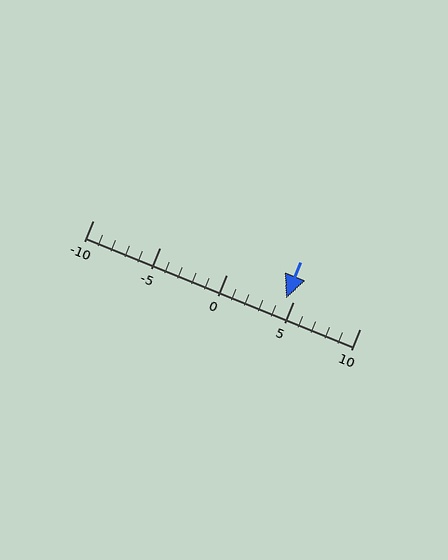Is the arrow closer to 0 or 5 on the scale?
The arrow is closer to 5.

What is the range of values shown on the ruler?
The ruler shows values from -10 to 10.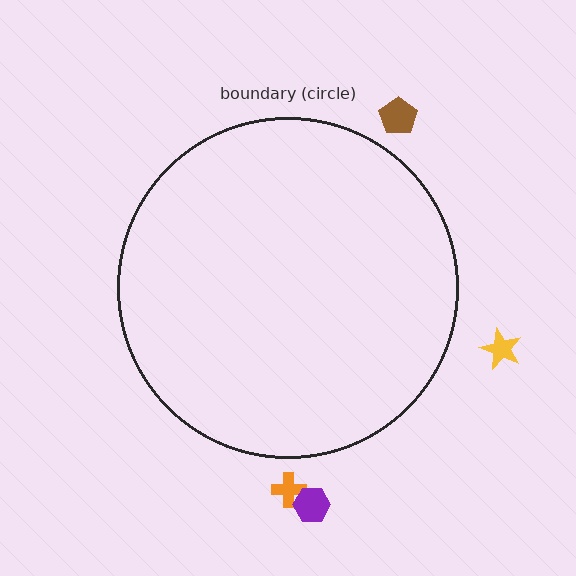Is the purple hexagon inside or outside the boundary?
Outside.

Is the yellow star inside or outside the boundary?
Outside.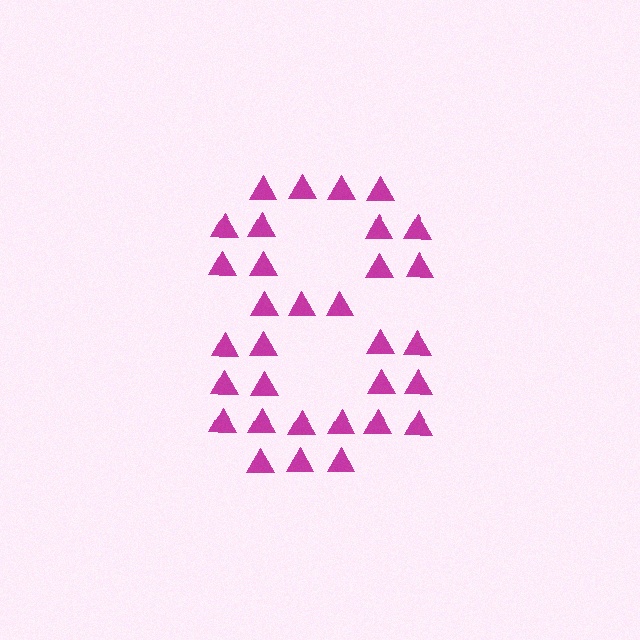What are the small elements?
The small elements are triangles.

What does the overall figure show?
The overall figure shows the digit 8.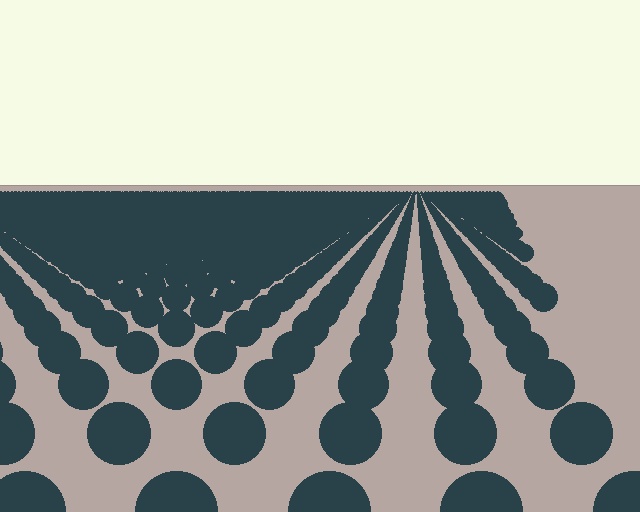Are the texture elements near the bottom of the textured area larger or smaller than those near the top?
Larger. Near the bottom, elements are closer to the viewer and appear at a bigger on-screen size.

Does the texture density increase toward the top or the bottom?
Density increases toward the top.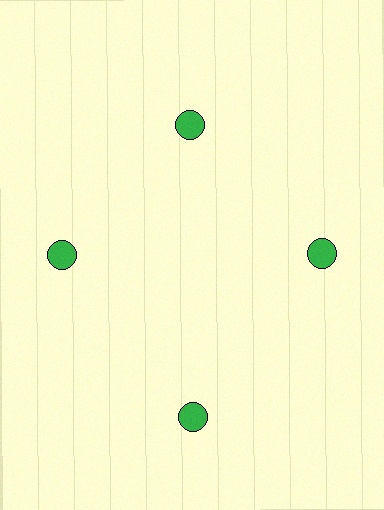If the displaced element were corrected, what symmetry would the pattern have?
It would have 4-fold rotational symmetry — the pattern would map onto itself every 90 degrees.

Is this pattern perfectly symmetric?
No. The 4 green circles are arranged in a ring, but one element near the 6 o'clock position is pushed outward from the center, breaking the 4-fold rotational symmetry.